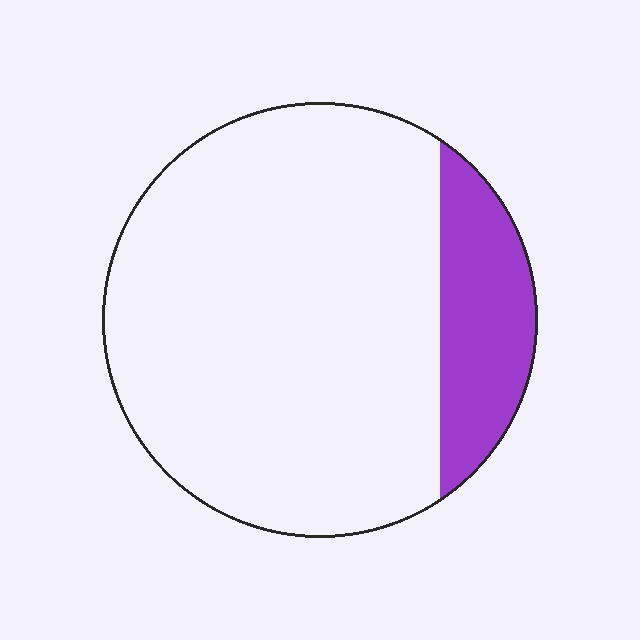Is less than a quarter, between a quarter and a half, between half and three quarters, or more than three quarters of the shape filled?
Less than a quarter.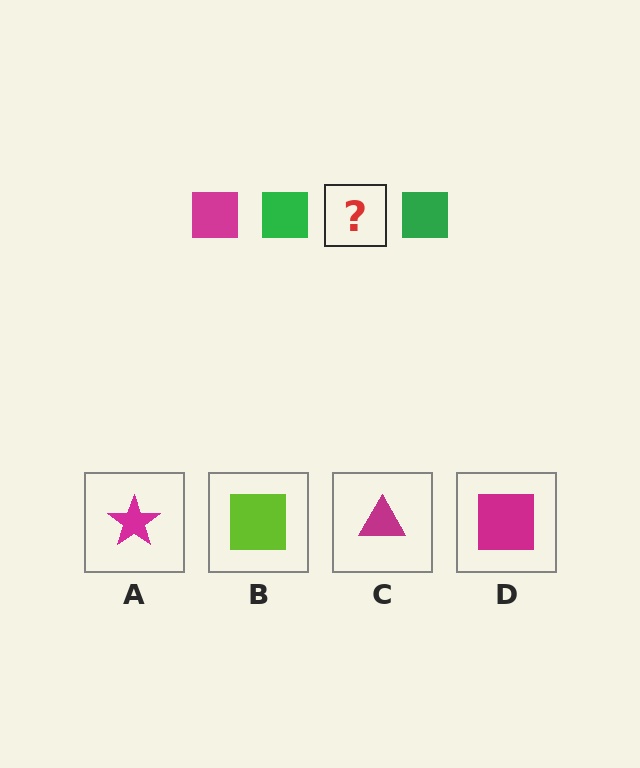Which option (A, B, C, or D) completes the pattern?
D.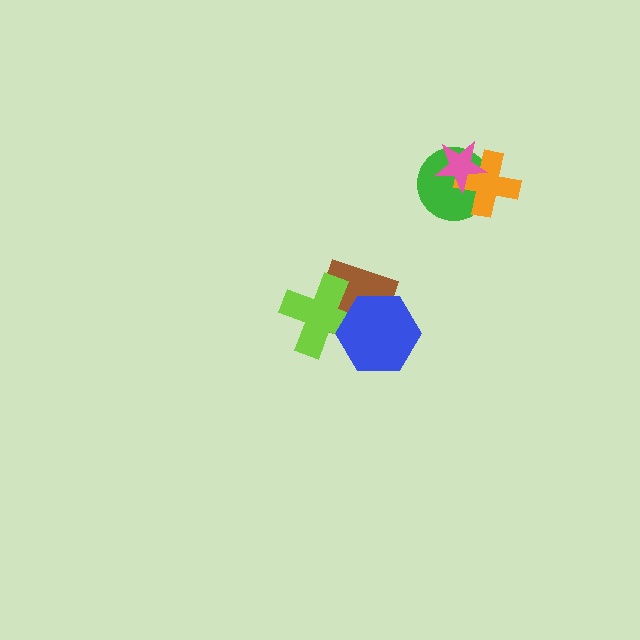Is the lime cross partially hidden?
Yes, it is partially covered by another shape.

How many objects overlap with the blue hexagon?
2 objects overlap with the blue hexagon.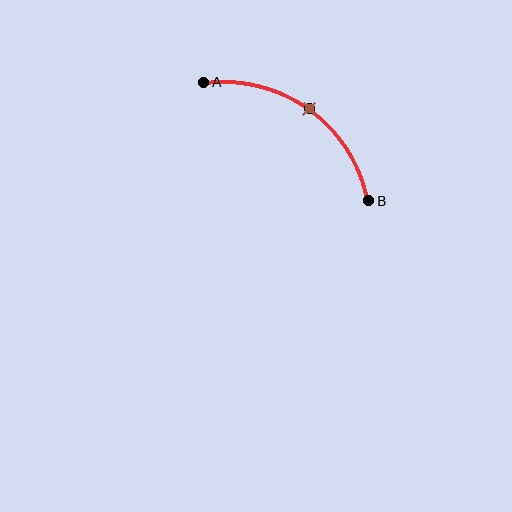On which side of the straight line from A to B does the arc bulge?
The arc bulges above and to the right of the straight line connecting A and B.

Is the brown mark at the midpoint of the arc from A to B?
Yes. The brown mark lies on the arc at equal arc-length from both A and B — it is the arc midpoint.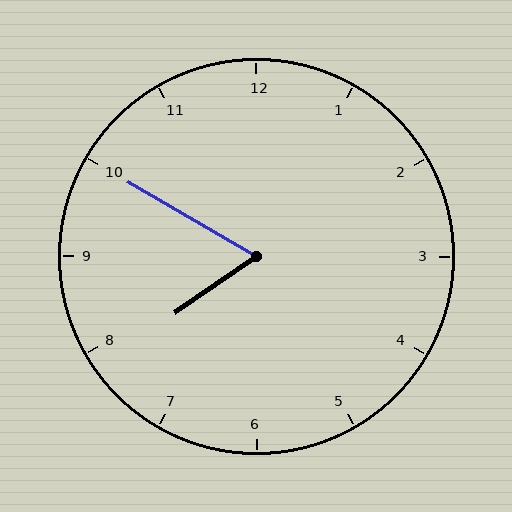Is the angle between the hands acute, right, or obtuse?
It is acute.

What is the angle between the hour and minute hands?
Approximately 65 degrees.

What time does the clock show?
7:50.